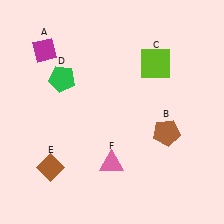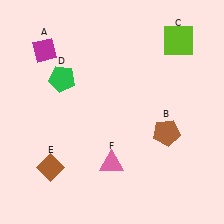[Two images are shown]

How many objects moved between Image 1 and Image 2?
1 object moved between the two images.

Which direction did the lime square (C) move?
The lime square (C) moved right.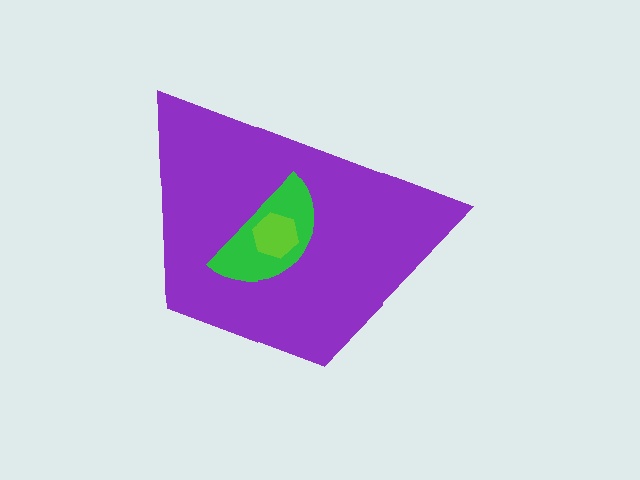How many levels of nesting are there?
3.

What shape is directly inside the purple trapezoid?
The green semicircle.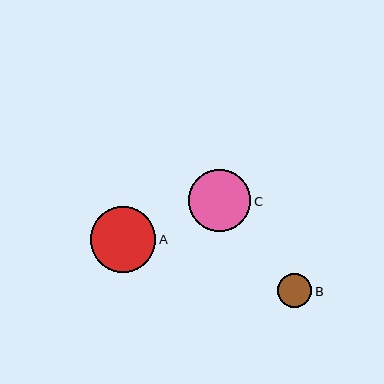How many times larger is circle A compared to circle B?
Circle A is approximately 1.9 times the size of circle B.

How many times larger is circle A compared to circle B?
Circle A is approximately 1.9 times the size of circle B.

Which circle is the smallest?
Circle B is the smallest with a size of approximately 34 pixels.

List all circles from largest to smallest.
From largest to smallest: A, C, B.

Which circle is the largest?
Circle A is the largest with a size of approximately 65 pixels.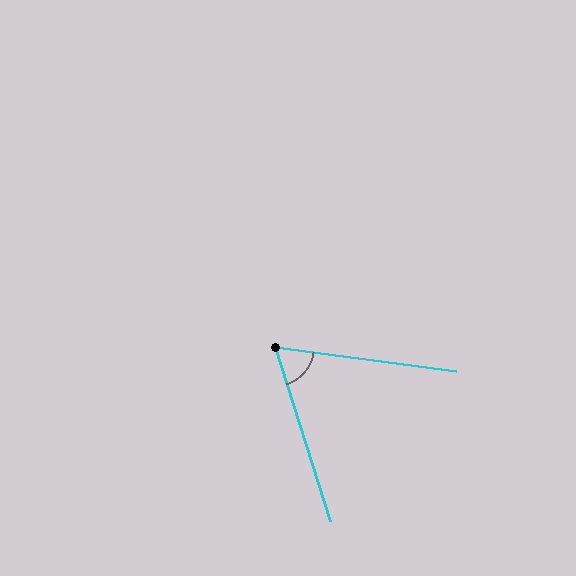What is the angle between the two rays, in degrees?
Approximately 65 degrees.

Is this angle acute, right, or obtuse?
It is acute.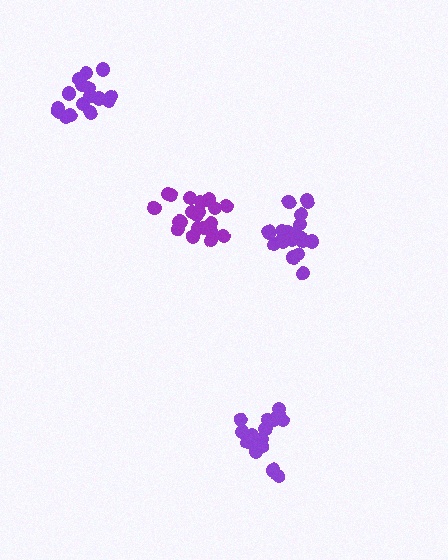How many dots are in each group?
Group 1: 16 dots, Group 2: 21 dots, Group 3: 17 dots, Group 4: 21 dots (75 total).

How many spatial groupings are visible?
There are 4 spatial groupings.